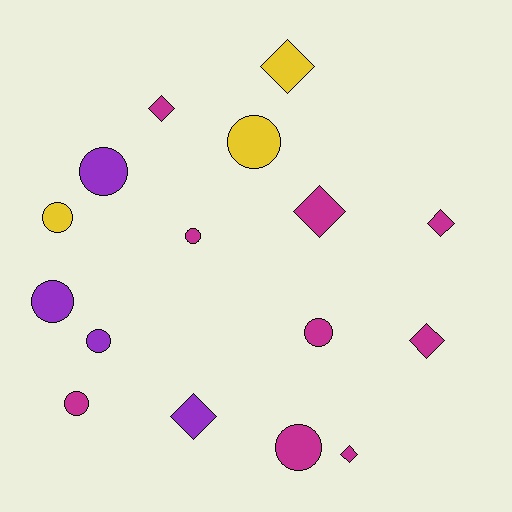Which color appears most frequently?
Magenta, with 9 objects.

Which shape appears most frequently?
Circle, with 9 objects.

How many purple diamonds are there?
There is 1 purple diamond.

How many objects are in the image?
There are 16 objects.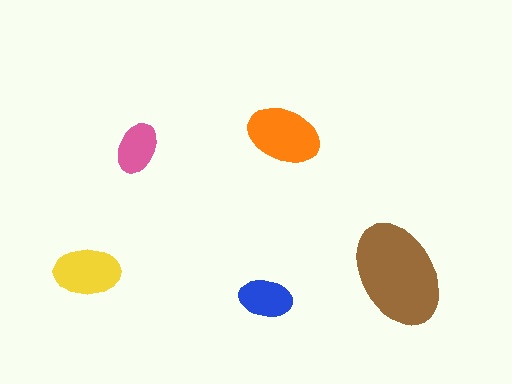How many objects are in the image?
There are 5 objects in the image.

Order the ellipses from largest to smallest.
the brown one, the orange one, the yellow one, the blue one, the pink one.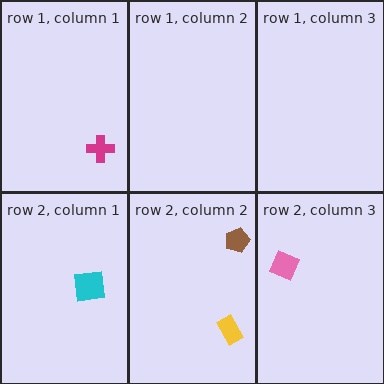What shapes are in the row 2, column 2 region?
The yellow rectangle, the brown pentagon.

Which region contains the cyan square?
The row 2, column 1 region.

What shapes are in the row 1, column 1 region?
The magenta cross.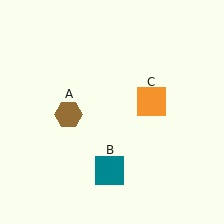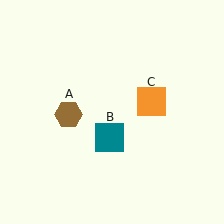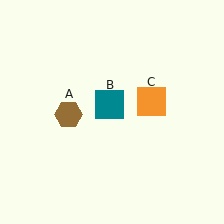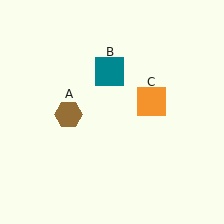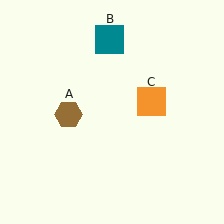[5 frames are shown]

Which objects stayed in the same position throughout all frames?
Brown hexagon (object A) and orange square (object C) remained stationary.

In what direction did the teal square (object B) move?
The teal square (object B) moved up.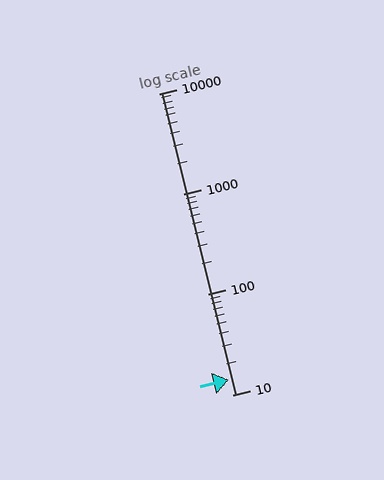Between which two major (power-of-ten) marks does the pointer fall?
The pointer is between 10 and 100.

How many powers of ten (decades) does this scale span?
The scale spans 3 decades, from 10 to 10000.